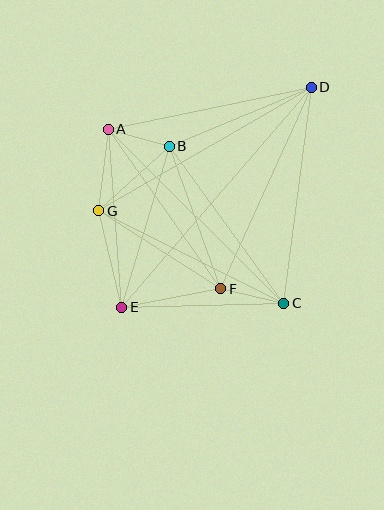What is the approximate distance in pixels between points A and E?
The distance between A and E is approximately 178 pixels.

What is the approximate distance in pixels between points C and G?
The distance between C and G is approximately 206 pixels.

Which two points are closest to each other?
Points A and B are closest to each other.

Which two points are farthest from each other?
Points D and E are farthest from each other.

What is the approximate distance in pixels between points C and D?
The distance between C and D is approximately 218 pixels.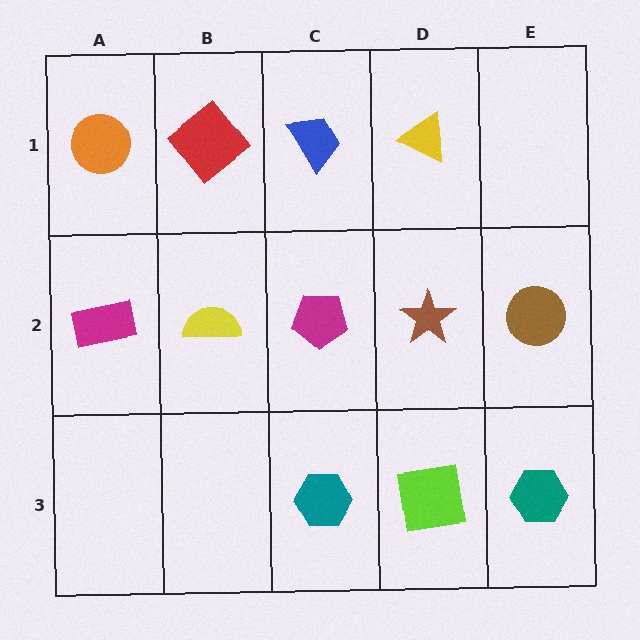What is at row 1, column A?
An orange circle.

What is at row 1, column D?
A yellow triangle.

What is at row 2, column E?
A brown circle.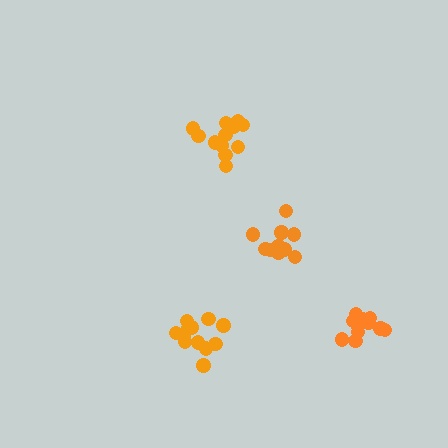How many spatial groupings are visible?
There are 4 spatial groupings.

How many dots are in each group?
Group 1: 15 dots, Group 2: 11 dots, Group 3: 12 dots, Group 4: 11 dots (49 total).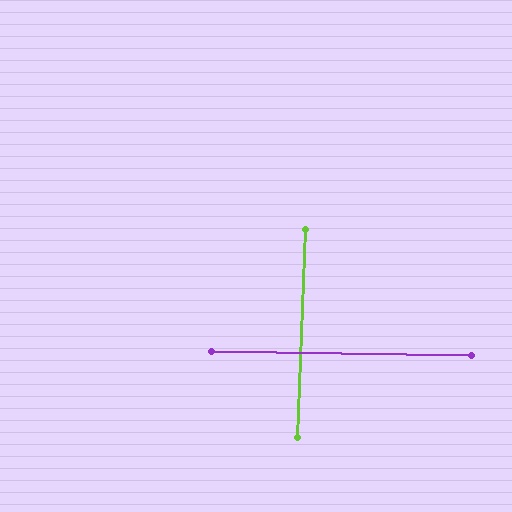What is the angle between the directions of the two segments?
Approximately 89 degrees.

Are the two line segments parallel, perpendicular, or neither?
Perpendicular — they meet at approximately 89°.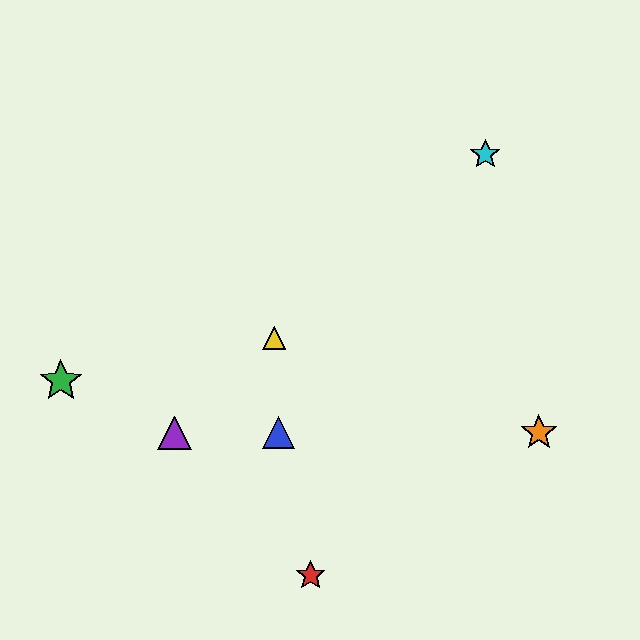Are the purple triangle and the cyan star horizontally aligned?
No, the purple triangle is at y≈433 and the cyan star is at y≈154.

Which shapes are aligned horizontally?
The blue triangle, the purple triangle, the orange star are aligned horizontally.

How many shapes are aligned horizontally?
3 shapes (the blue triangle, the purple triangle, the orange star) are aligned horizontally.